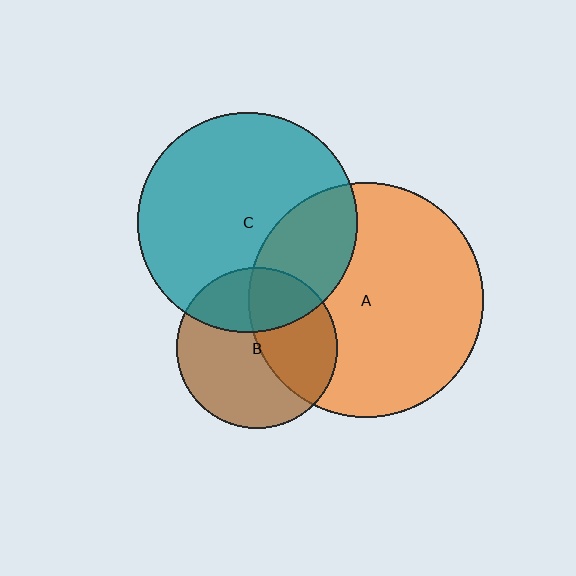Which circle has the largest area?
Circle A (orange).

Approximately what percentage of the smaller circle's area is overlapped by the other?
Approximately 30%.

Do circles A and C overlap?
Yes.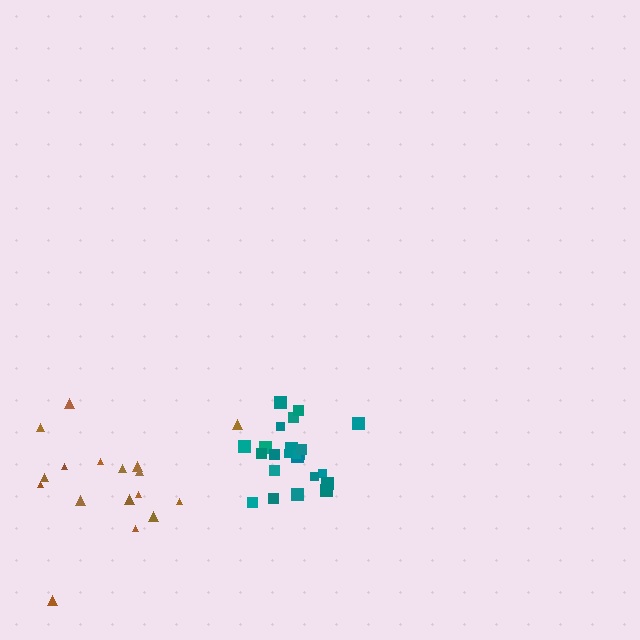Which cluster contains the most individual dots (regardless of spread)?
Teal (23).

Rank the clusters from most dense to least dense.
teal, brown.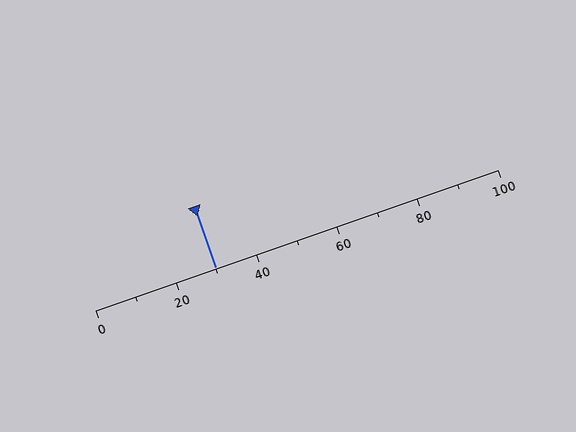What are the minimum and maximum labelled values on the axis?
The axis runs from 0 to 100.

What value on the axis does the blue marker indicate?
The marker indicates approximately 30.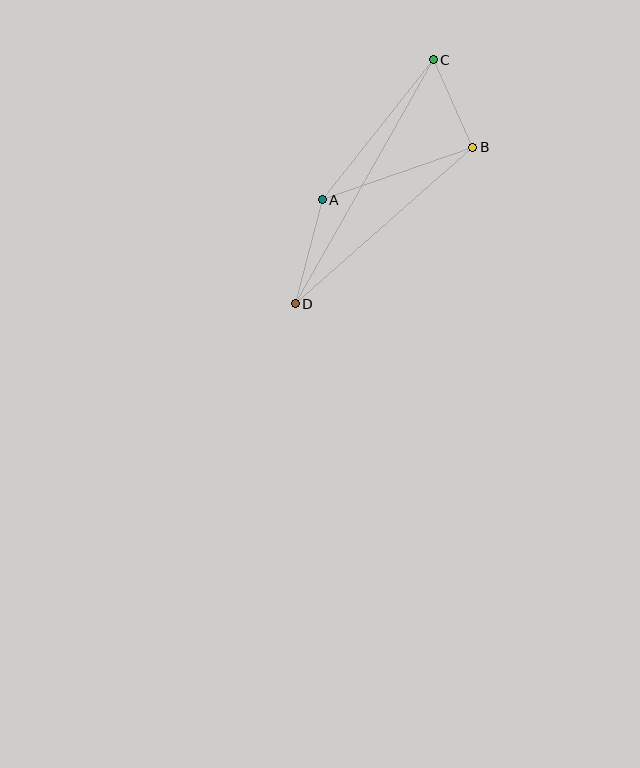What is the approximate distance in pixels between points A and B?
The distance between A and B is approximately 159 pixels.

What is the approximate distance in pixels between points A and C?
The distance between A and C is approximately 178 pixels.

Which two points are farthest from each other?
Points C and D are farthest from each other.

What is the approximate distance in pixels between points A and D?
The distance between A and D is approximately 108 pixels.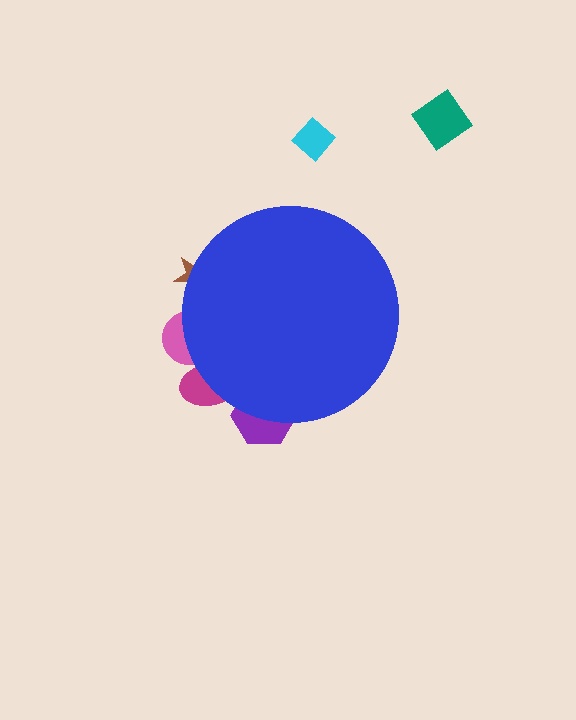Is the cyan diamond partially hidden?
No, the cyan diamond is fully visible.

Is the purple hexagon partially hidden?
Yes, the purple hexagon is partially hidden behind the blue circle.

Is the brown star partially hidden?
Yes, the brown star is partially hidden behind the blue circle.